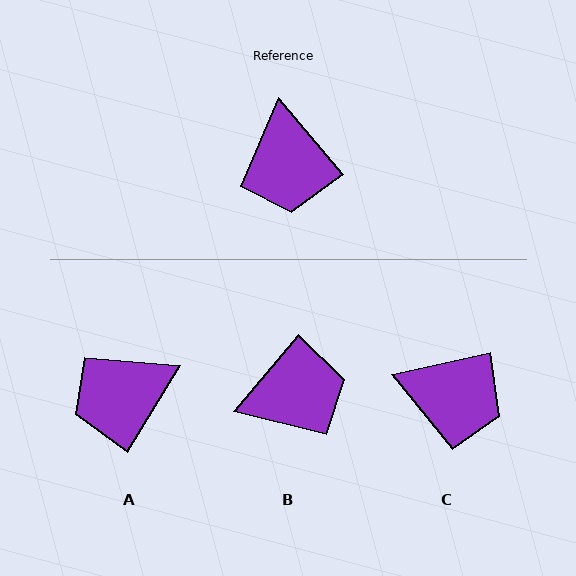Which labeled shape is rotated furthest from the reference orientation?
B, about 100 degrees away.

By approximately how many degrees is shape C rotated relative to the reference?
Approximately 62 degrees counter-clockwise.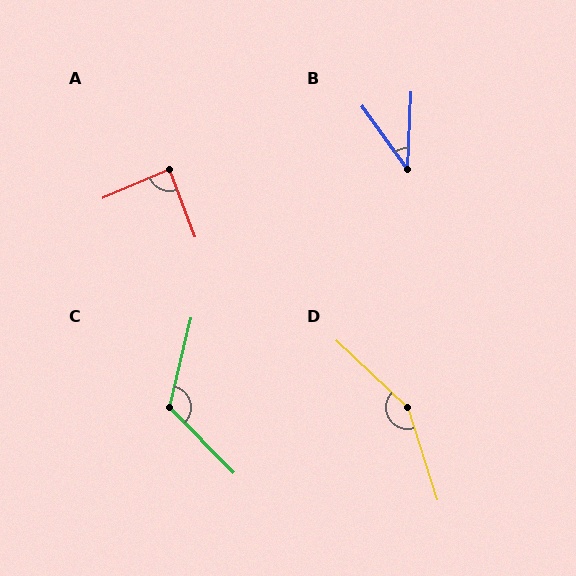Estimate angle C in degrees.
Approximately 122 degrees.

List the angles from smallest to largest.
B (38°), A (87°), C (122°), D (151°).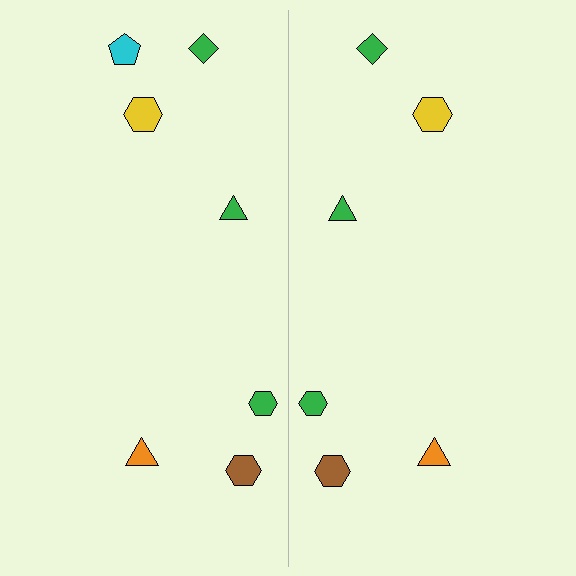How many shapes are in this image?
There are 13 shapes in this image.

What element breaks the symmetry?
A cyan pentagon is missing from the right side.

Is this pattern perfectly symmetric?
No, the pattern is not perfectly symmetric. A cyan pentagon is missing from the right side.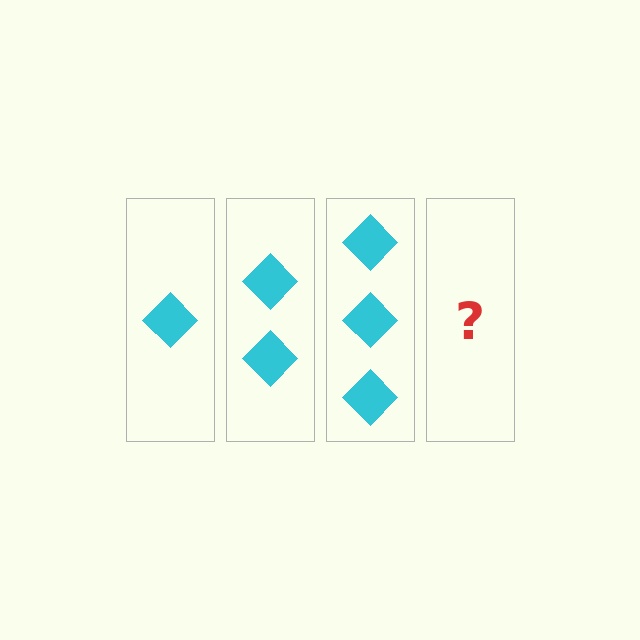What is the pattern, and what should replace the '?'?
The pattern is that each step adds one more diamond. The '?' should be 4 diamonds.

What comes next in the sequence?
The next element should be 4 diamonds.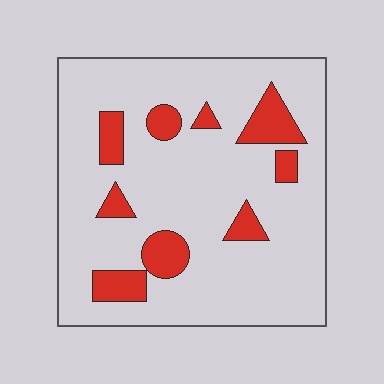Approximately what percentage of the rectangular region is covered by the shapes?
Approximately 15%.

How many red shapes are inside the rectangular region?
9.